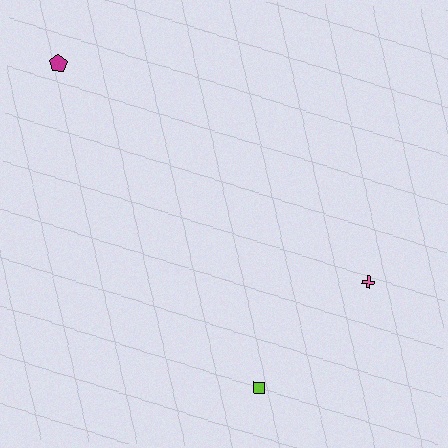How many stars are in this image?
There are no stars.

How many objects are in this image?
There are 3 objects.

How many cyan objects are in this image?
There are no cyan objects.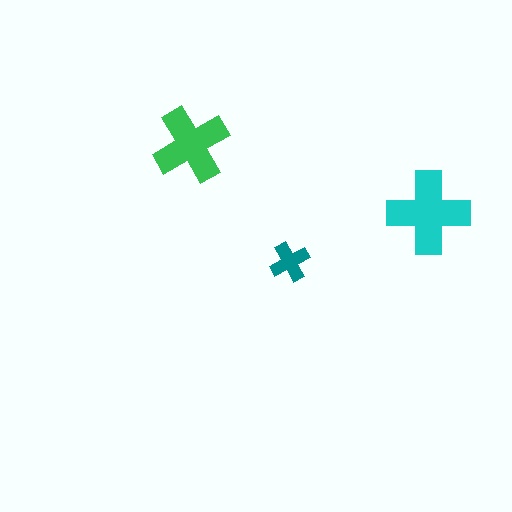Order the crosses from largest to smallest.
the cyan one, the green one, the teal one.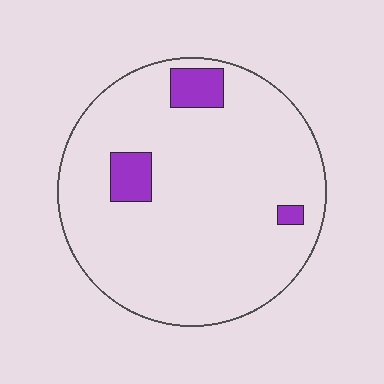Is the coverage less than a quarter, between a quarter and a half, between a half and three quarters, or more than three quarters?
Less than a quarter.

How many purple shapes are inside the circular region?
3.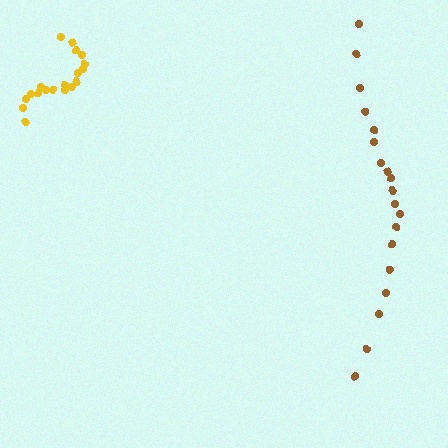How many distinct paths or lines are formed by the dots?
There are 2 distinct paths.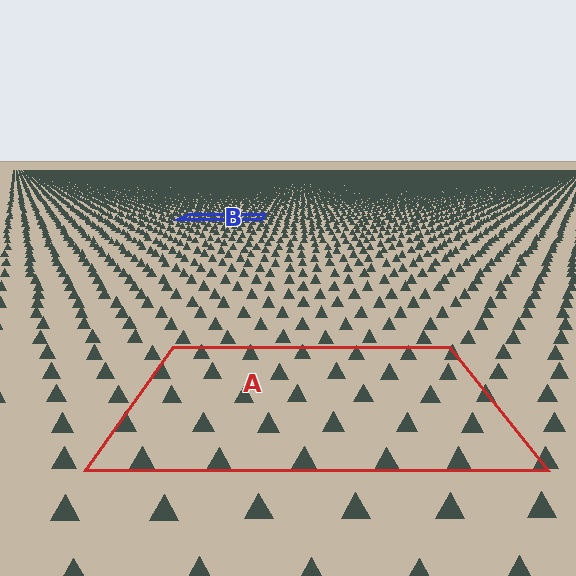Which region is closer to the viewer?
Region A is closer. The texture elements there are larger and more spread out.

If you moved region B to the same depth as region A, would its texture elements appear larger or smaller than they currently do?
They would appear larger. At a closer depth, the same texture elements are projected at a bigger on-screen size.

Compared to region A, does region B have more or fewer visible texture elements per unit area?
Region B has more texture elements per unit area — they are packed more densely because it is farther away.